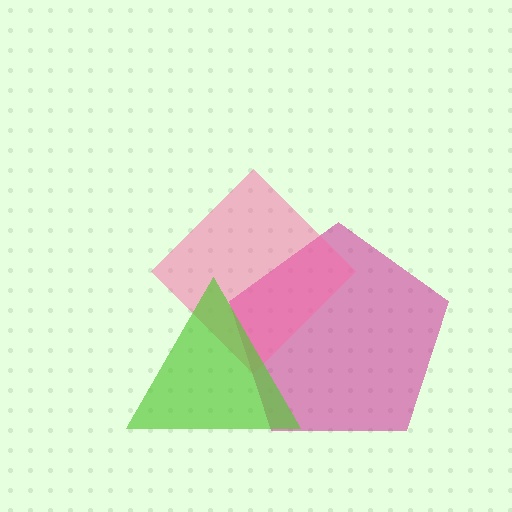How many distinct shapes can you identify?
There are 3 distinct shapes: a magenta pentagon, a pink diamond, a lime triangle.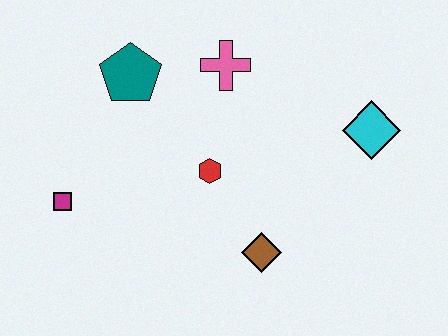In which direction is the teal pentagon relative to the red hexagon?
The teal pentagon is above the red hexagon.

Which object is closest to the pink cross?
The teal pentagon is closest to the pink cross.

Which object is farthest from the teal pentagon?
The cyan diamond is farthest from the teal pentagon.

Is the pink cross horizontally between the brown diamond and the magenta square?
Yes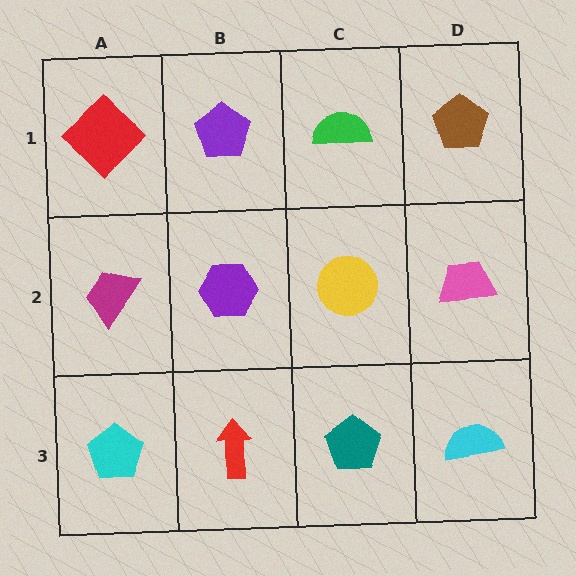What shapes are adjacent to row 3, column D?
A pink trapezoid (row 2, column D), a teal pentagon (row 3, column C).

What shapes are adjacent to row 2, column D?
A brown pentagon (row 1, column D), a cyan semicircle (row 3, column D), a yellow circle (row 2, column C).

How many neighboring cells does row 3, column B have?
3.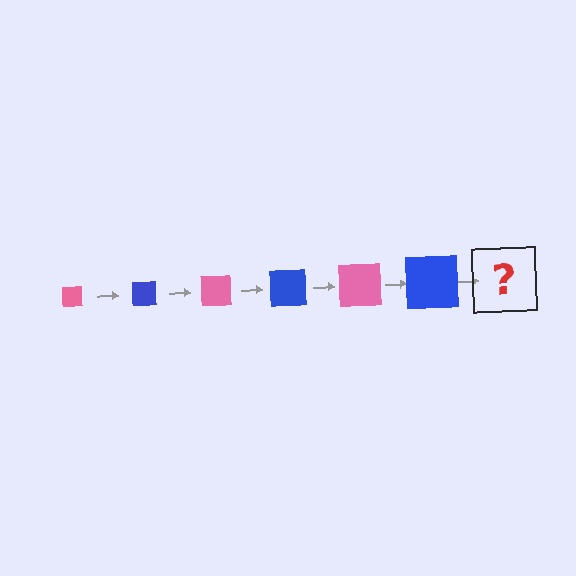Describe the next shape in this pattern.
It should be a pink square, larger than the previous one.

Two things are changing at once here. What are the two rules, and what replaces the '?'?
The two rules are that the square grows larger each step and the color cycles through pink and blue. The '?' should be a pink square, larger than the previous one.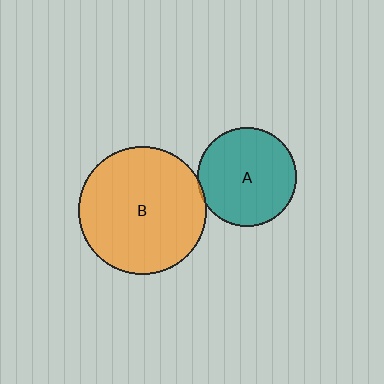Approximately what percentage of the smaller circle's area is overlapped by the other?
Approximately 5%.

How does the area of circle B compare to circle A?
Approximately 1.7 times.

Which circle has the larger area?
Circle B (orange).